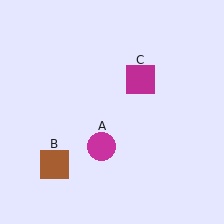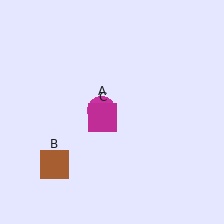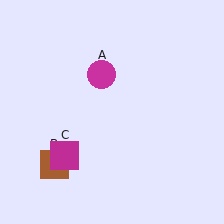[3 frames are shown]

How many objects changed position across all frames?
2 objects changed position: magenta circle (object A), magenta square (object C).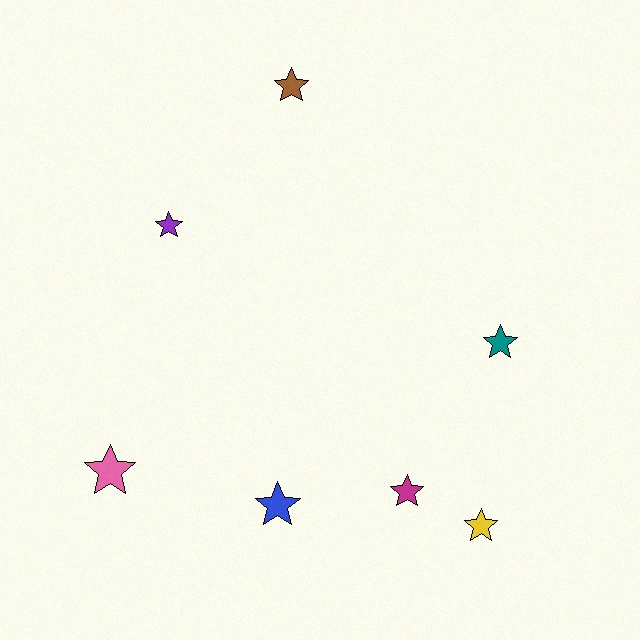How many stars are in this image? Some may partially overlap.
There are 7 stars.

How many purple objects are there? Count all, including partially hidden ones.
There is 1 purple object.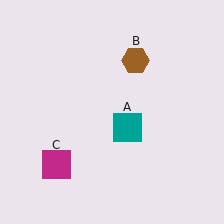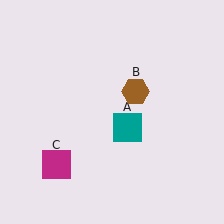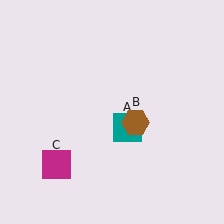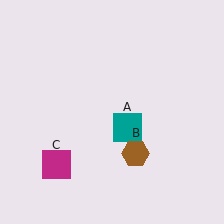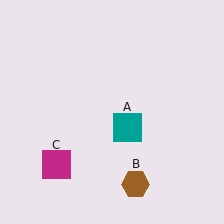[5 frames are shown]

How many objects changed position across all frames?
1 object changed position: brown hexagon (object B).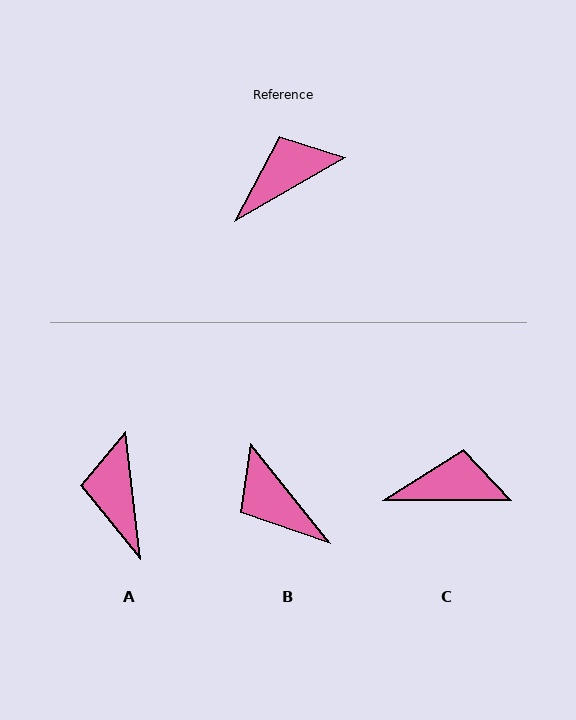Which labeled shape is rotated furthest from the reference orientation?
B, about 99 degrees away.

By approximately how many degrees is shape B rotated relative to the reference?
Approximately 99 degrees counter-clockwise.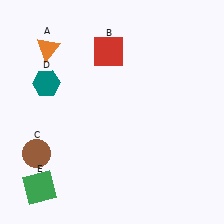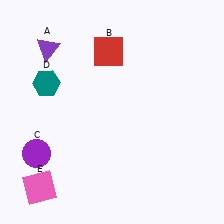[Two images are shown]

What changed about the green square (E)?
In Image 1, E is green. In Image 2, it changed to pink.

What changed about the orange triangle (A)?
In Image 1, A is orange. In Image 2, it changed to purple.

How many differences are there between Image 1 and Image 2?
There are 3 differences between the two images.